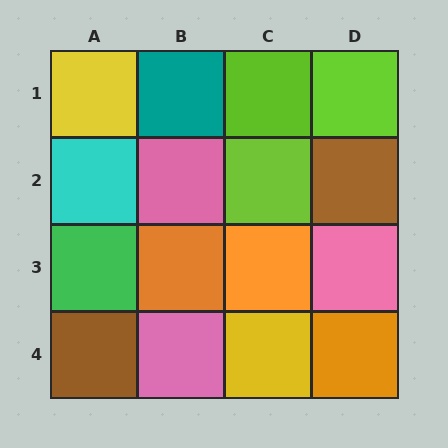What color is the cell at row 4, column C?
Yellow.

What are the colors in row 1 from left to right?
Yellow, teal, lime, lime.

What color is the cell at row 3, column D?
Pink.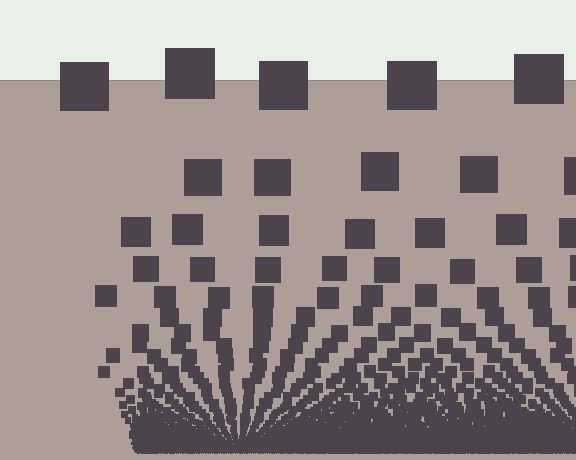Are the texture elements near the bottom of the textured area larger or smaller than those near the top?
Smaller. The gradient is inverted — elements near the bottom are smaller and denser.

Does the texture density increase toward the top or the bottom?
Density increases toward the bottom.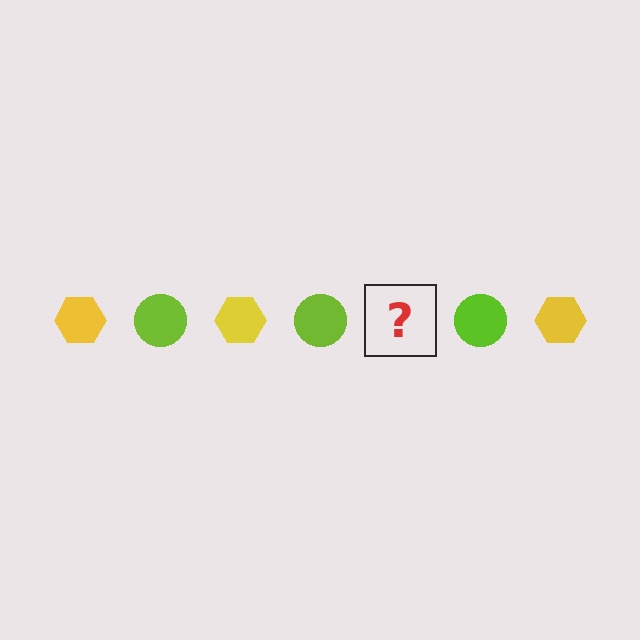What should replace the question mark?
The question mark should be replaced with a yellow hexagon.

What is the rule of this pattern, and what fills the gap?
The rule is that the pattern alternates between yellow hexagon and lime circle. The gap should be filled with a yellow hexagon.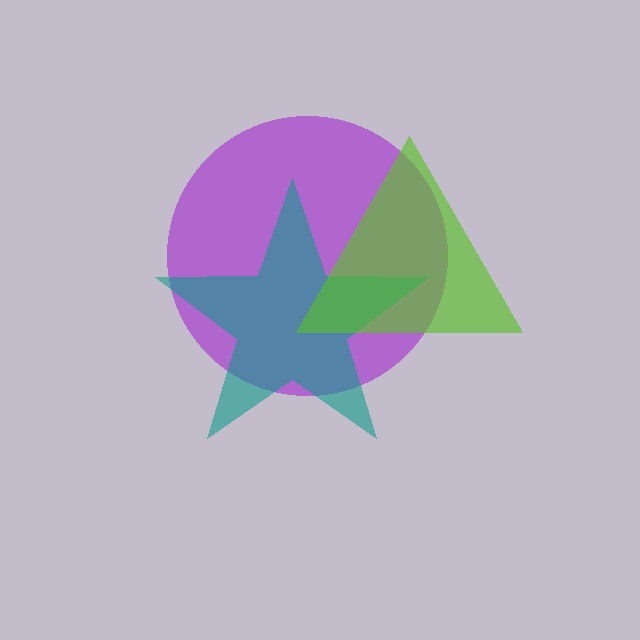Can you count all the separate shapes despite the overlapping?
Yes, there are 3 separate shapes.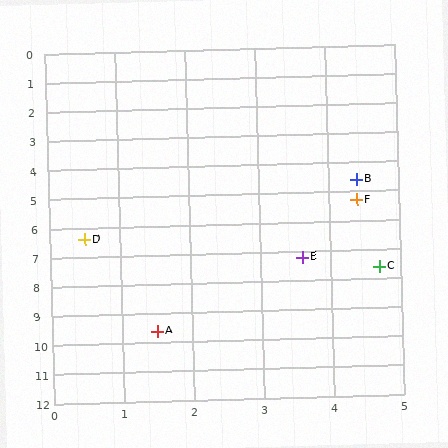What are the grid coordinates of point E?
Point E is at approximately (3.6, 7.2).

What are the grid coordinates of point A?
Point A is at approximately (1.5, 9.6).